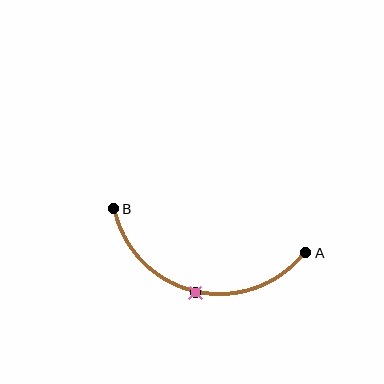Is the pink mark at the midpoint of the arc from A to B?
Yes. The pink mark lies on the arc at equal arc-length from both A and B — it is the arc midpoint.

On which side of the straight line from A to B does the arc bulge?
The arc bulges below the straight line connecting A and B.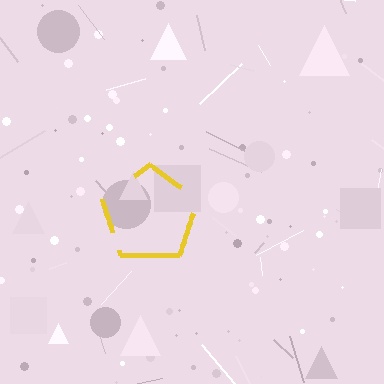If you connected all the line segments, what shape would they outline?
They would outline a pentagon.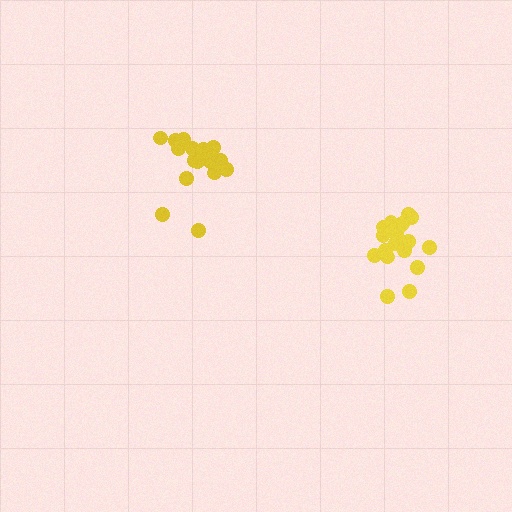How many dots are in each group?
Group 1: 16 dots, Group 2: 19 dots (35 total).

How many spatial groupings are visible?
There are 2 spatial groupings.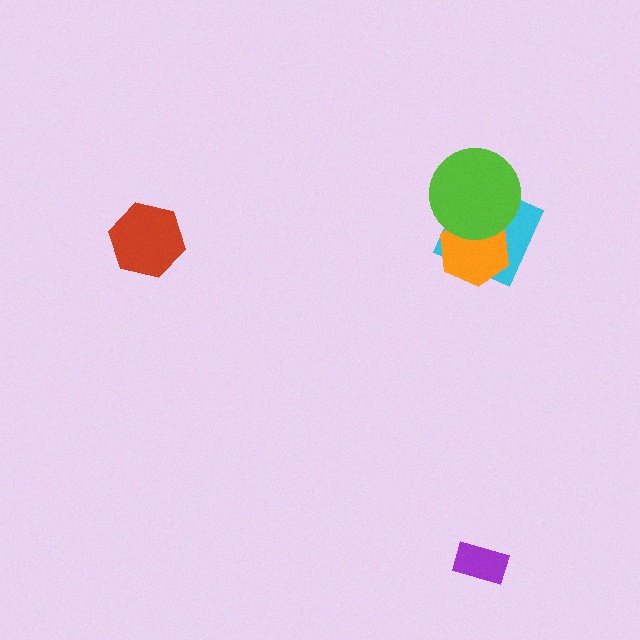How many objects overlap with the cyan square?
2 objects overlap with the cyan square.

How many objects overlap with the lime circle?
2 objects overlap with the lime circle.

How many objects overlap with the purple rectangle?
0 objects overlap with the purple rectangle.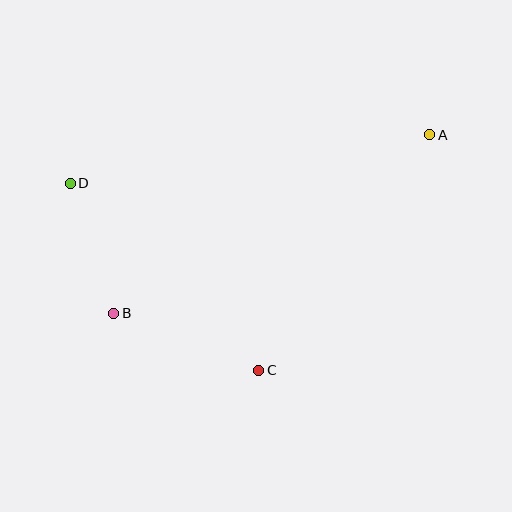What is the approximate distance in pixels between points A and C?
The distance between A and C is approximately 291 pixels.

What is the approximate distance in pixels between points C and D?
The distance between C and D is approximately 265 pixels.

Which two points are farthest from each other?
Points A and B are farthest from each other.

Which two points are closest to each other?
Points B and D are closest to each other.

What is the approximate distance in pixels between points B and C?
The distance between B and C is approximately 156 pixels.